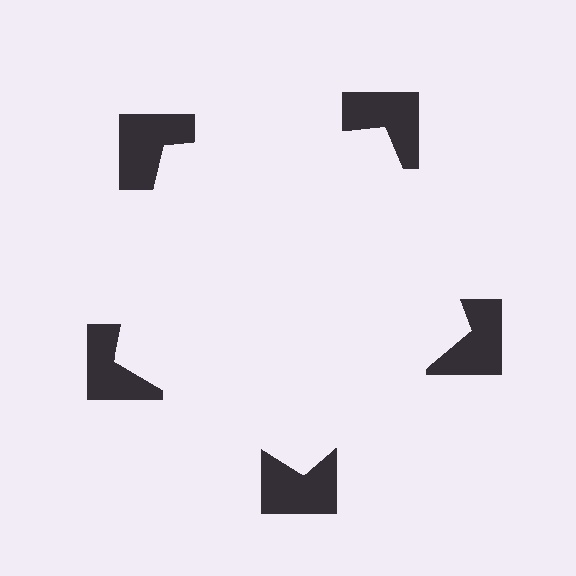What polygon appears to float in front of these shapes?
An illusory pentagon — its edges are inferred from the aligned wedge cuts in the notched squares, not physically drawn.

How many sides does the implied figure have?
5 sides.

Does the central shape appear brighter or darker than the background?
It typically appears slightly brighter than the background, even though no actual brightness change is drawn.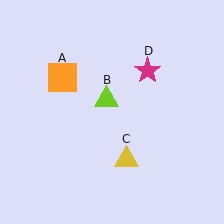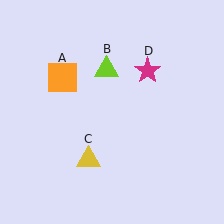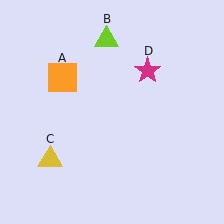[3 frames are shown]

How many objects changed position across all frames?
2 objects changed position: lime triangle (object B), yellow triangle (object C).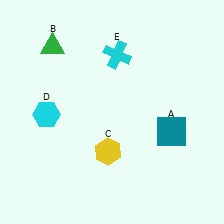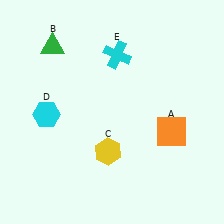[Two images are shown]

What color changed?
The square (A) changed from teal in Image 1 to orange in Image 2.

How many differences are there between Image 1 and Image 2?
There is 1 difference between the two images.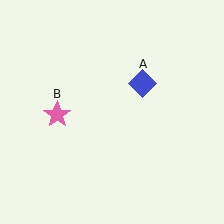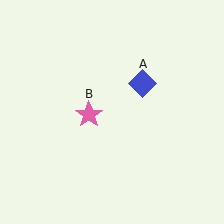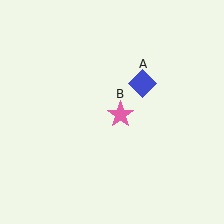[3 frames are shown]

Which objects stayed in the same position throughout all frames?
Blue diamond (object A) remained stationary.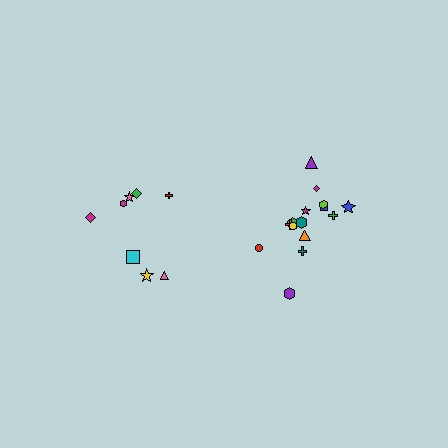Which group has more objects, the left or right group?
The right group.